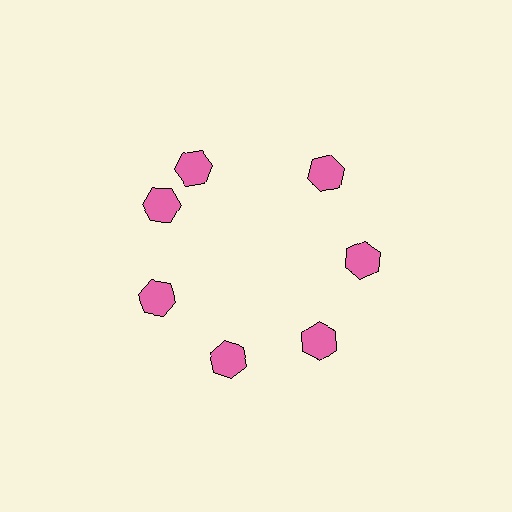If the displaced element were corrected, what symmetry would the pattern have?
It would have 7-fold rotational symmetry — the pattern would map onto itself every 51 degrees.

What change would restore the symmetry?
The symmetry would be restored by rotating it back into even spacing with its neighbors so that all 7 hexagons sit at equal angles and equal distance from the center.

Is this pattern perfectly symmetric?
No. The 7 pink hexagons are arranged in a ring, but one element near the 12 o'clock position is rotated out of alignment along the ring, breaking the 7-fold rotational symmetry.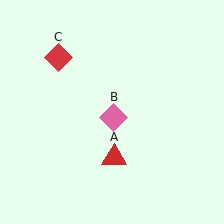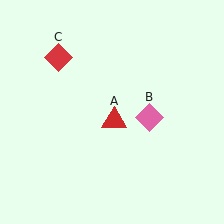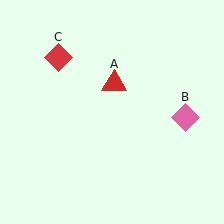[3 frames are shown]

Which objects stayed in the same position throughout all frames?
Red diamond (object C) remained stationary.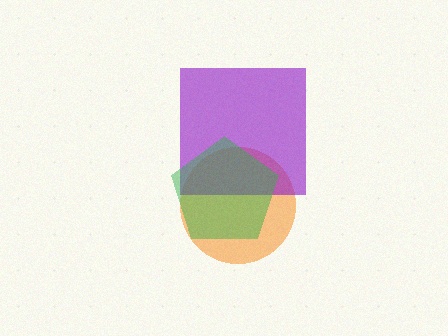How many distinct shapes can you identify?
There are 3 distinct shapes: an orange circle, a purple square, a green pentagon.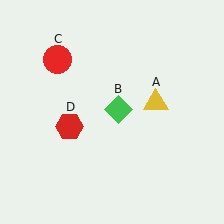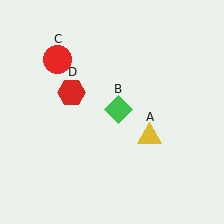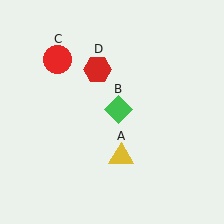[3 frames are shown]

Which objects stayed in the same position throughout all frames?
Green diamond (object B) and red circle (object C) remained stationary.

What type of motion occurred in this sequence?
The yellow triangle (object A), red hexagon (object D) rotated clockwise around the center of the scene.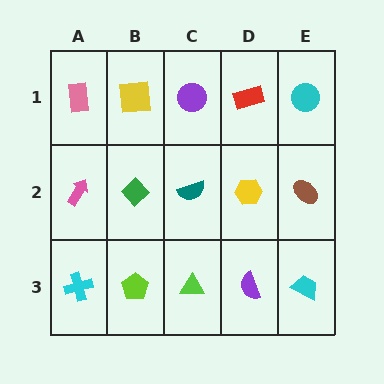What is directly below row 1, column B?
A green diamond.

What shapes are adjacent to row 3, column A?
A pink arrow (row 2, column A), a lime pentagon (row 3, column B).